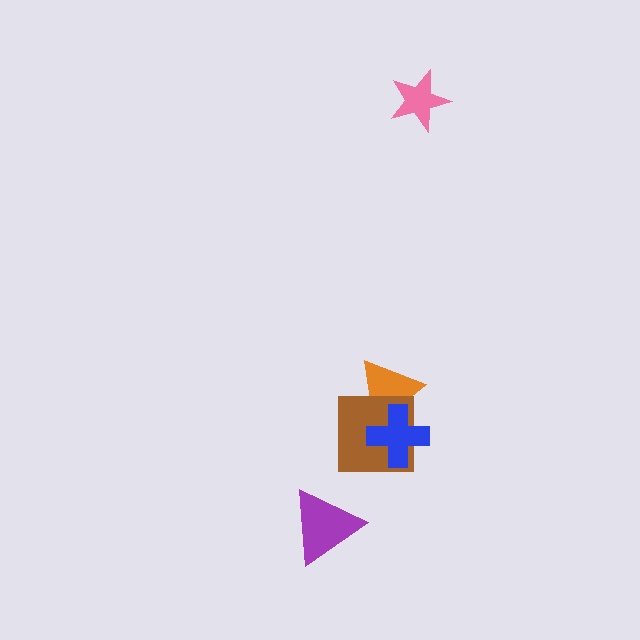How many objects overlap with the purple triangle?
0 objects overlap with the purple triangle.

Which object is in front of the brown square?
The blue cross is in front of the brown square.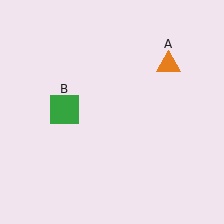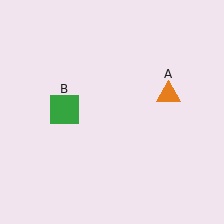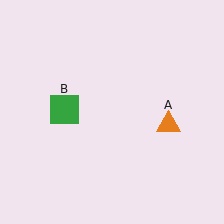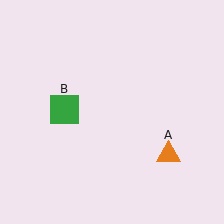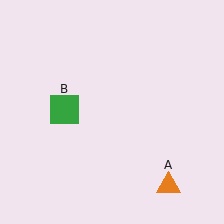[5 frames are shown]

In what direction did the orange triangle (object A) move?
The orange triangle (object A) moved down.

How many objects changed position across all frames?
1 object changed position: orange triangle (object A).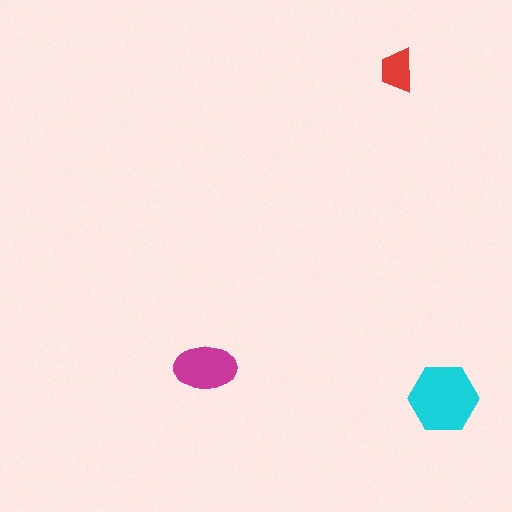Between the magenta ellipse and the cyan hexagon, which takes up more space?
The cyan hexagon.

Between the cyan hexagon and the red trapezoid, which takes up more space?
The cyan hexagon.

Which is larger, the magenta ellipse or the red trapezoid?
The magenta ellipse.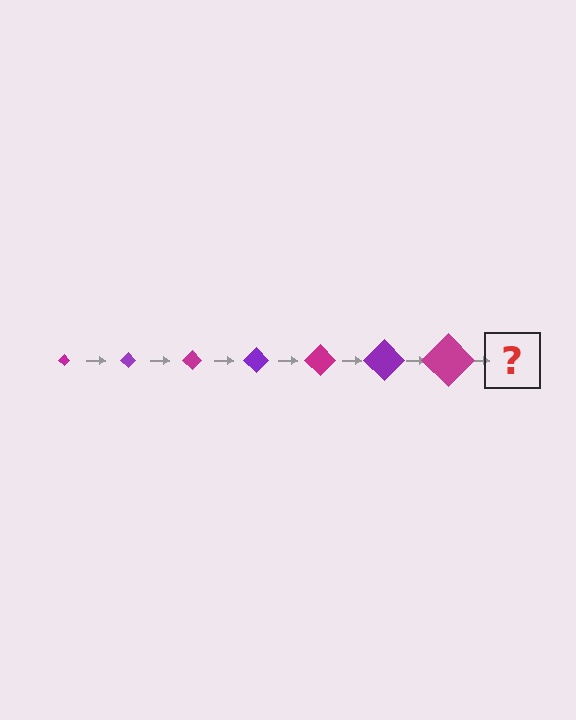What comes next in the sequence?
The next element should be a purple diamond, larger than the previous one.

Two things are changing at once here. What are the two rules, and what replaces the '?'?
The two rules are that the diamond grows larger each step and the color cycles through magenta and purple. The '?' should be a purple diamond, larger than the previous one.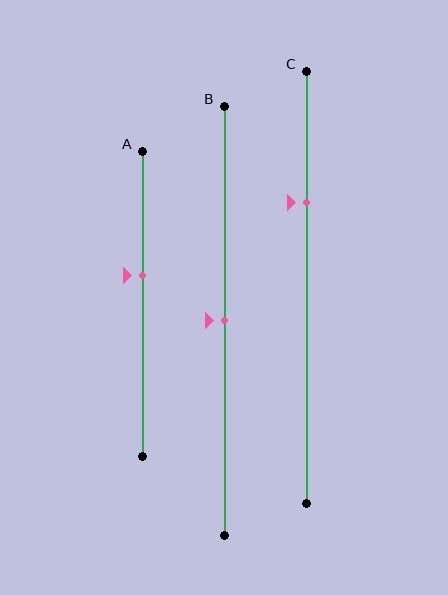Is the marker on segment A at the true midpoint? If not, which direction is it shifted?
No, the marker on segment A is shifted upward by about 9% of the segment length.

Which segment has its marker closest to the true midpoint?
Segment B has its marker closest to the true midpoint.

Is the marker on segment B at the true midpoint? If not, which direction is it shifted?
Yes, the marker on segment B is at the true midpoint.